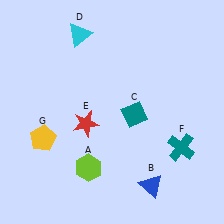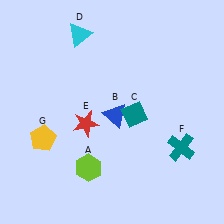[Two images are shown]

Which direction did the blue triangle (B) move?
The blue triangle (B) moved up.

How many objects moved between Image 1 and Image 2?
1 object moved between the two images.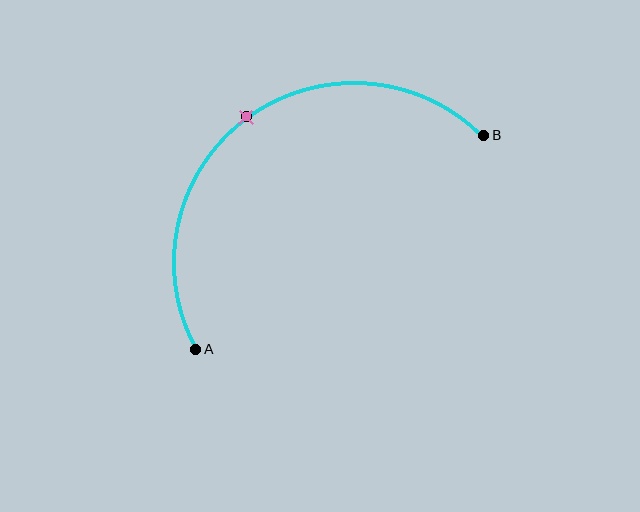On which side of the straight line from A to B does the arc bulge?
The arc bulges above and to the left of the straight line connecting A and B.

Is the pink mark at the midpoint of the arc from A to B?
Yes. The pink mark lies on the arc at equal arc-length from both A and B — it is the arc midpoint.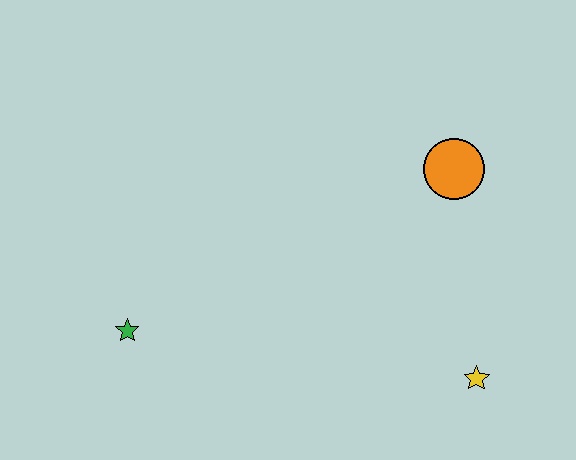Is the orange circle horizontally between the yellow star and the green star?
Yes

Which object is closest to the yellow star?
The orange circle is closest to the yellow star.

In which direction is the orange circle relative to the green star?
The orange circle is to the right of the green star.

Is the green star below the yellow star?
No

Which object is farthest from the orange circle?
The green star is farthest from the orange circle.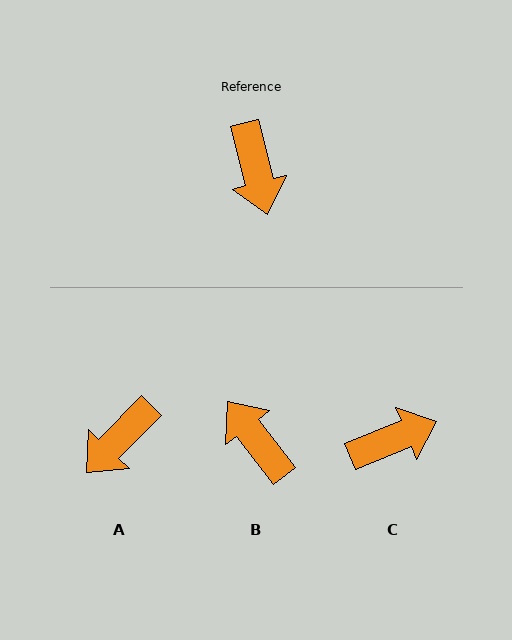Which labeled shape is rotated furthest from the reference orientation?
B, about 157 degrees away.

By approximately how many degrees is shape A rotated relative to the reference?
Approximately 58 degrees clockwise.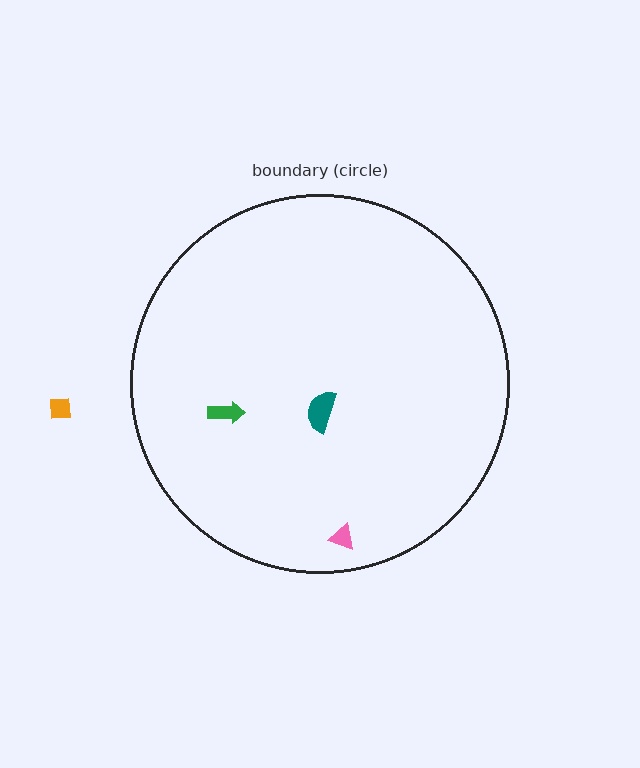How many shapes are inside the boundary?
3 inside, 1 outside.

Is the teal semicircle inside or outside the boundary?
Inside.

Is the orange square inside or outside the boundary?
Outside.